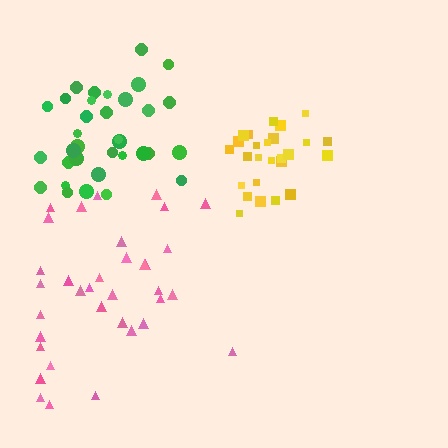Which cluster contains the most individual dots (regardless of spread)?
Pink (35).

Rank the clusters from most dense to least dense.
yellow, green, pink.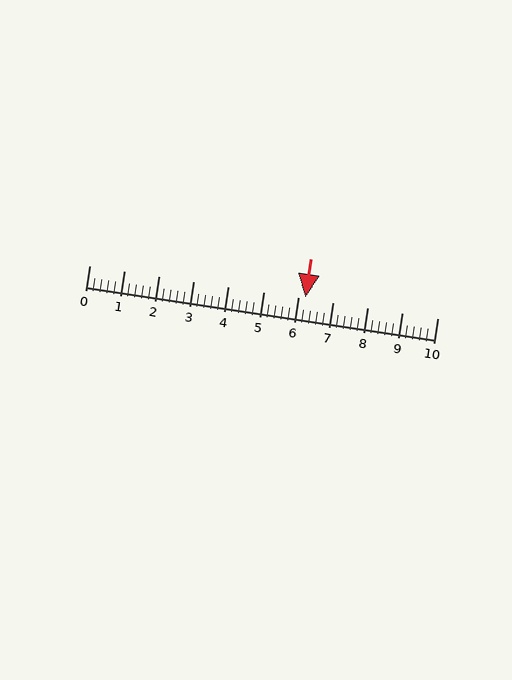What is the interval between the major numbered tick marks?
The major tick marks are spaced 1 units apart.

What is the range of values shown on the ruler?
The ruler shows values from 0 to 10.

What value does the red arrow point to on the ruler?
The red arrow points to approximately 6.2.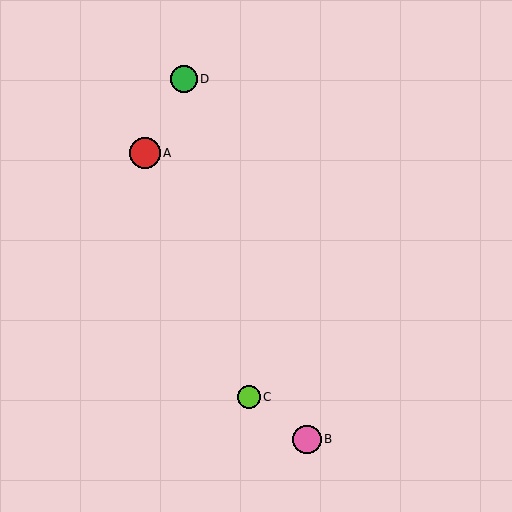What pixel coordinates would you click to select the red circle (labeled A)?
Click at (145, 153) to select the red circle A.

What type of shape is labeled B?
Shape B is a pink circle.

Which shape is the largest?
The red circle (labeled A) is the largest.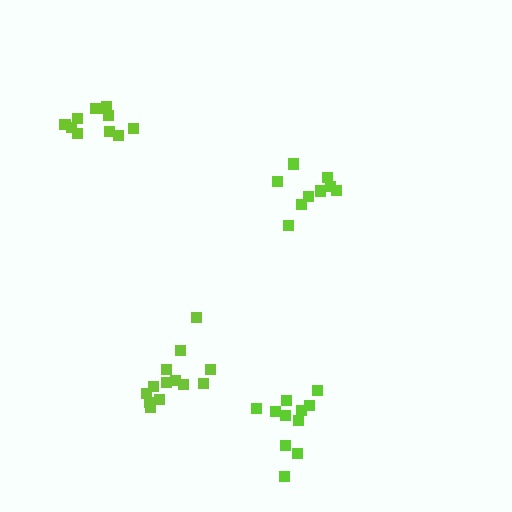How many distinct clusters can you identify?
There are 4 distinct clusters.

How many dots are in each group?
Group 1: 11 dots, Group 2: 9 dots, Group 3: 13 dots, Group 4: 11 dots (44 total).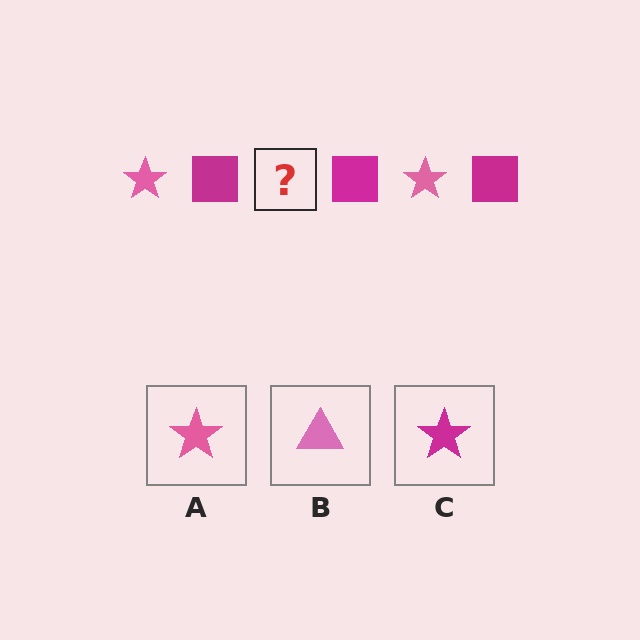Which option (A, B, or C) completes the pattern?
A.